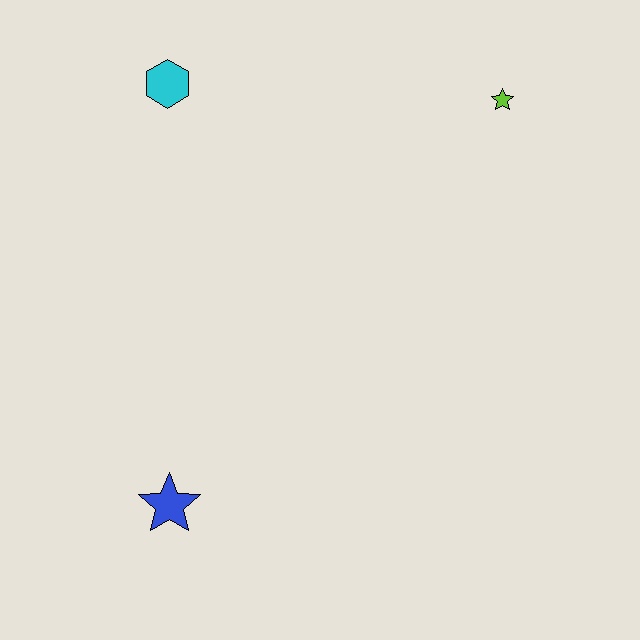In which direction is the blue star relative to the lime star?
The blue star is below the lime star.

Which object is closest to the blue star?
The cyan hexagon is closest to the blue star.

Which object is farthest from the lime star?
The blue star is farthest from the lime star.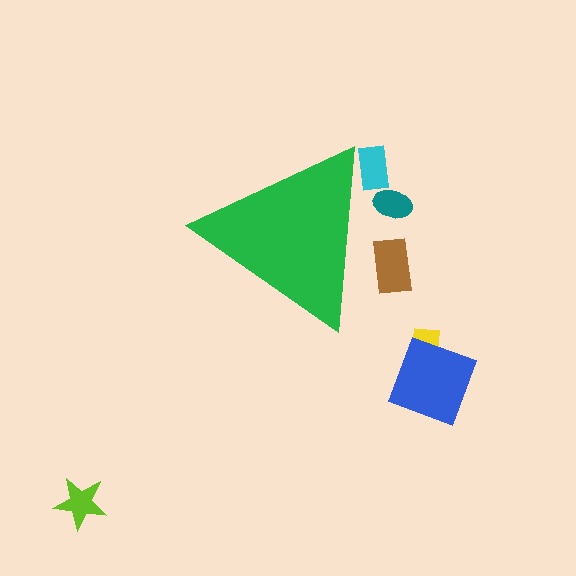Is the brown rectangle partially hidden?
Yes, the brown rectangle is partially hidden behind the green triangle.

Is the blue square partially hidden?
No, the blue square is fully visible.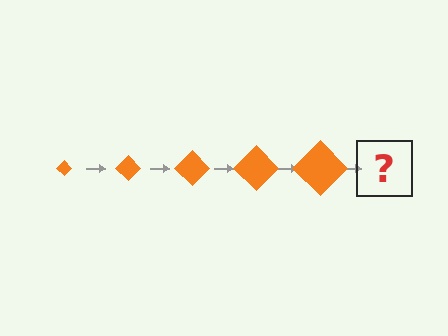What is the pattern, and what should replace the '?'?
The pattern is that the diamond gets progressively larger each step. The '?' should be an orange diamond, larger than the previous one.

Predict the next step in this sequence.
The next step is an orange diamond, larger than the previous one.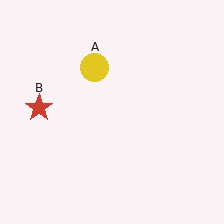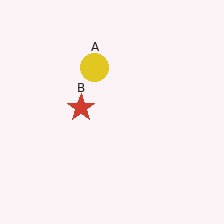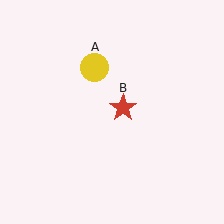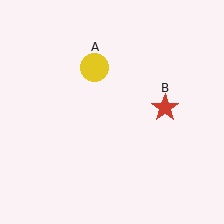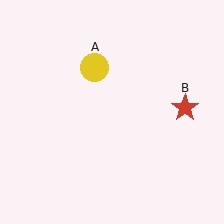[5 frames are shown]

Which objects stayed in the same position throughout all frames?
Yellow circle (object A) remained stationary.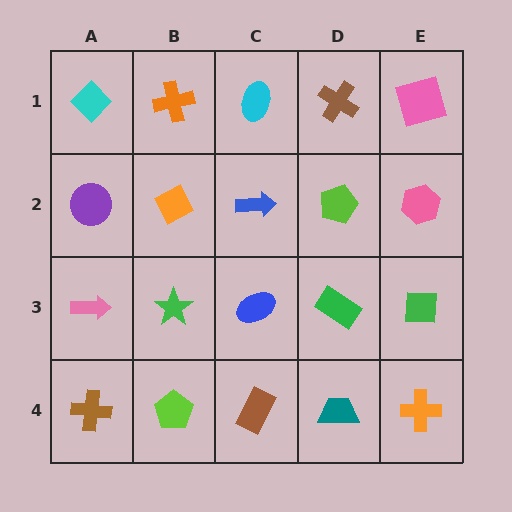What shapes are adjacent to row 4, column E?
A green square (row 3, column E), a teal trapezoid (row 4, column D).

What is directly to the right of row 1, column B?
A cyan ellipse.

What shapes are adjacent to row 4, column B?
A green star (row 3, column B), a brown cross (row 4, column A), a brown rectangle (row 4, column C).